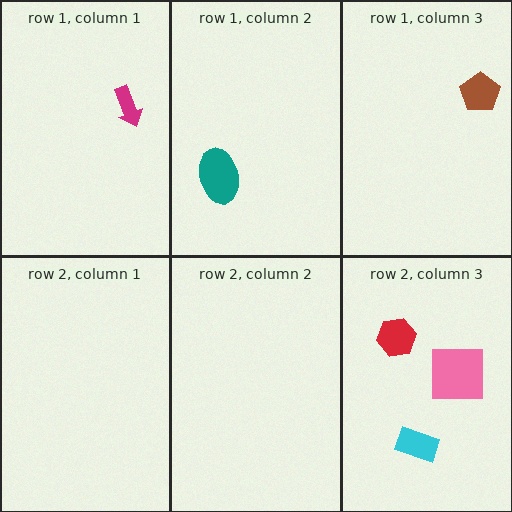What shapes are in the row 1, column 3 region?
The brown pentagon.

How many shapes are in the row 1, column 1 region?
1.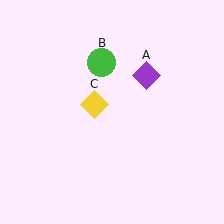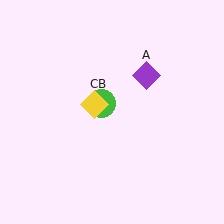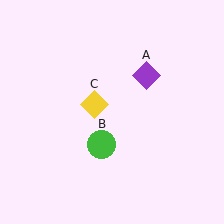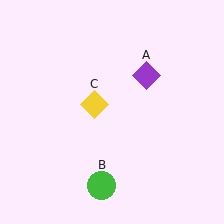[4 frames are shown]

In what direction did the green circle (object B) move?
The green circle (object B) moved down.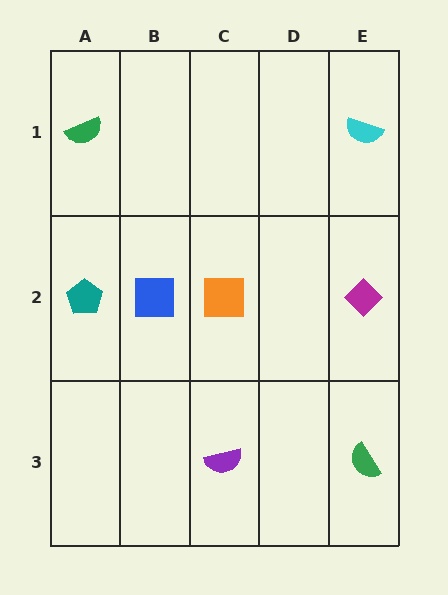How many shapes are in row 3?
2 shapes.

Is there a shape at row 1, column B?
No, that cell is empty.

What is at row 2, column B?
A blue square.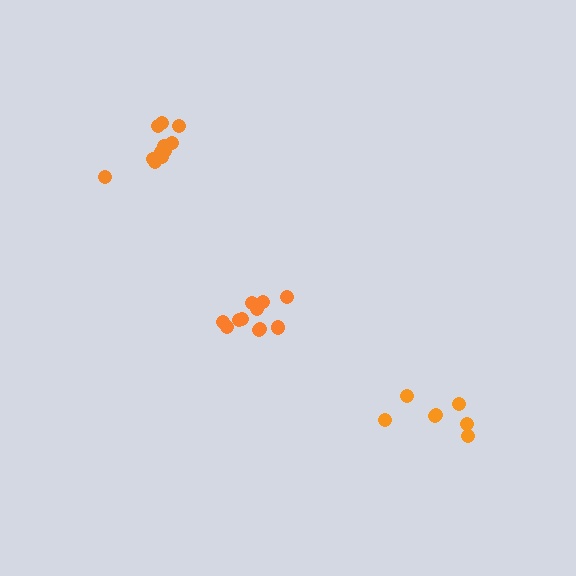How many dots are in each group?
Group 1: 11 dots, Group 2: 11 dots, Group 3: 7 dots (29 total).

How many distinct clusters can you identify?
There are 3 distinct clusters.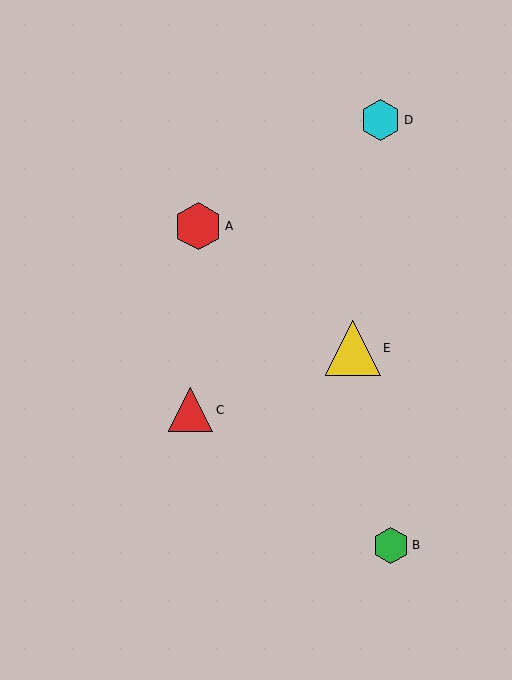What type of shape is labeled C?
Shape C is a red triangle.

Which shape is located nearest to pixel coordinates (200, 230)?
The red hexagon (labeled A) at (198, 226) is nearest to that location.